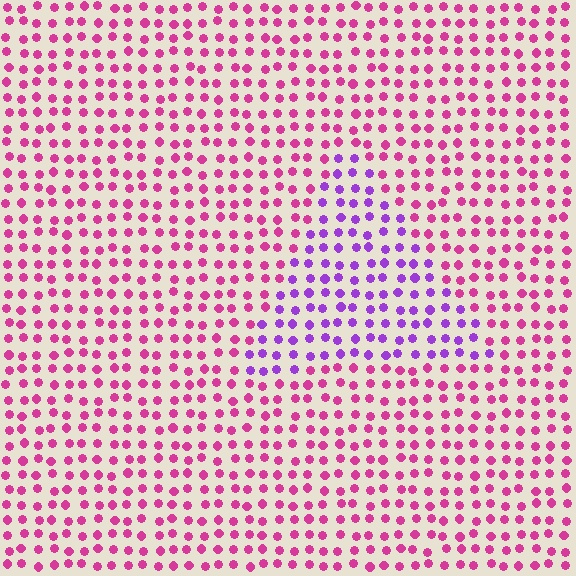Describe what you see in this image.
The image is filled with small magenta elements in a uniform arrangement. A triangle-shaped region is visible where the elements are tinted to a slightly different hue, forming a subtle color boundary.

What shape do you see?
I see a triangle.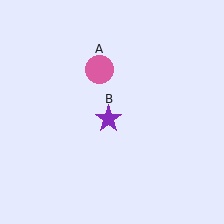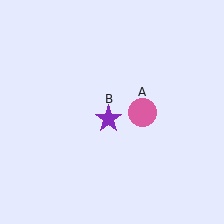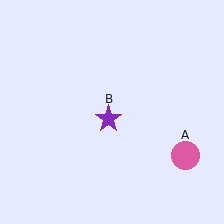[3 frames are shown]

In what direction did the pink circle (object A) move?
The pink circle (object A) moved down and to the right.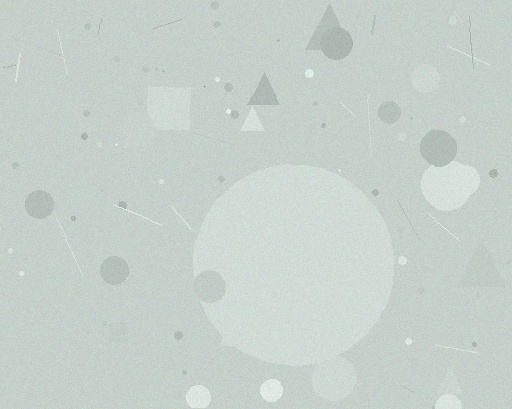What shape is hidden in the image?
A circle is hidden in the image.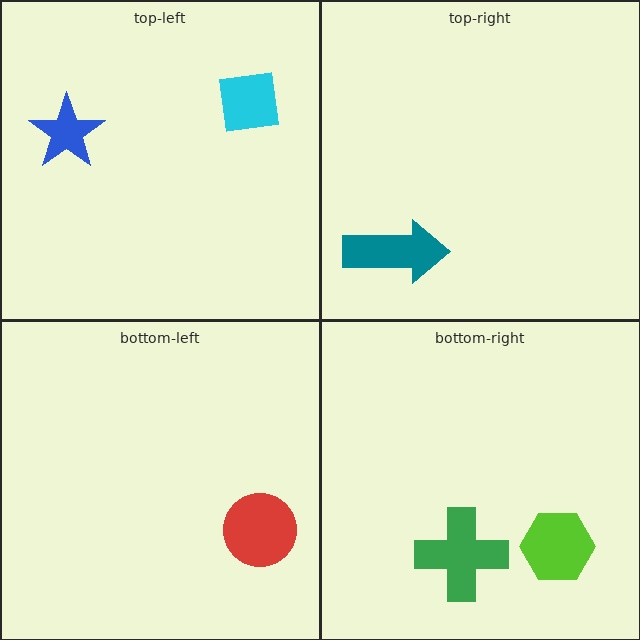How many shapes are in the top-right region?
1.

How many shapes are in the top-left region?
2.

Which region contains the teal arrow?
The top-right region.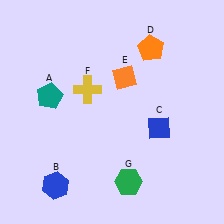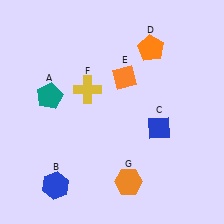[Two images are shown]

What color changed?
The hexagon (G) changed from green in Image 1 to orange in Image 2.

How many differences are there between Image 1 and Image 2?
There is 1 difference between the two images.